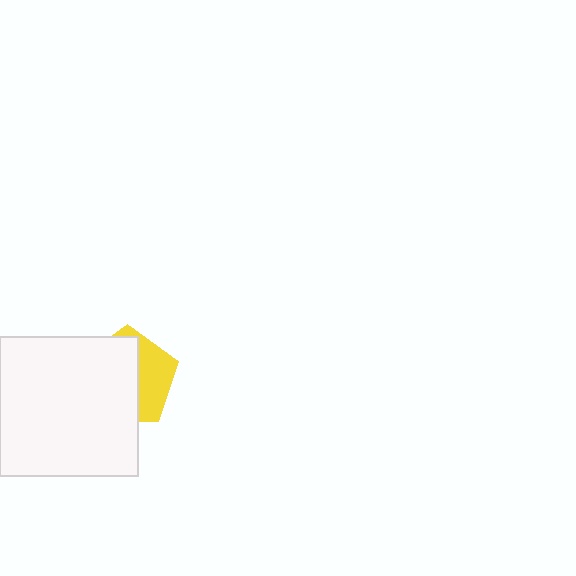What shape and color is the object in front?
The object in front is a white square.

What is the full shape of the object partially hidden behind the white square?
The partially hidden object is a yellow pentagon.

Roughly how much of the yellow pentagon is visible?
A small part of it is visible (roughly 36%).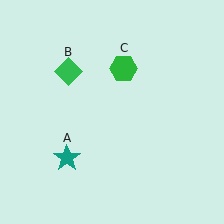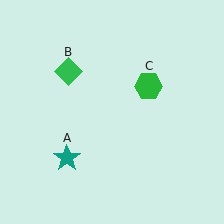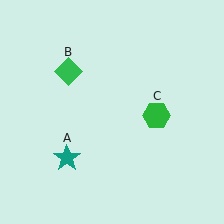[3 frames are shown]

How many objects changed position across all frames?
1 object changed position: green hexagon (object C).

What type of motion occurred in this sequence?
The green hexagon (object C) rotated clockwise around the center of the scene.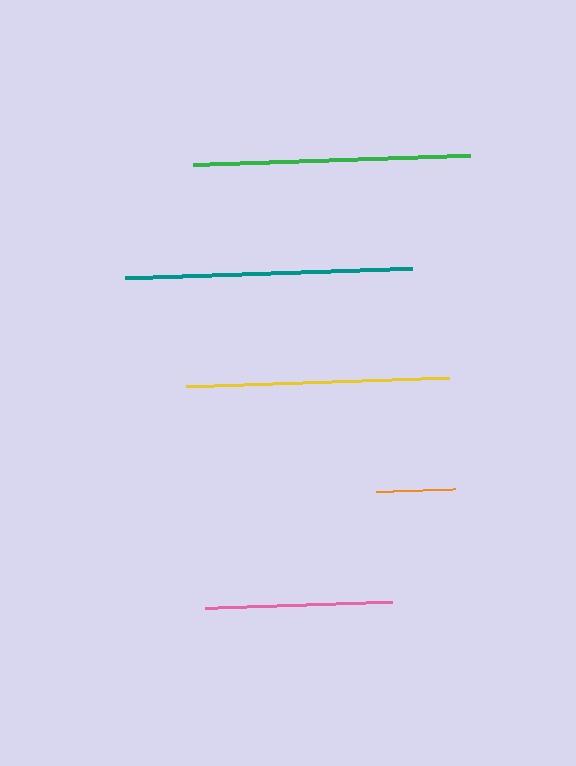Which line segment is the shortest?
The orange line is the shortest at approximately 79 pixels.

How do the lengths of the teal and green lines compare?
The teal and green lines are approximately the same length.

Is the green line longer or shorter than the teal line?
The teal line is longer than the green line.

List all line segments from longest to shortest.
From longest to shortest: teal, green, yellow, pink, orange.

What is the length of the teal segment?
The teal segment is approximately 287 pixels long.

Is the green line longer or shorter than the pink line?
The green line is longer than the pink line.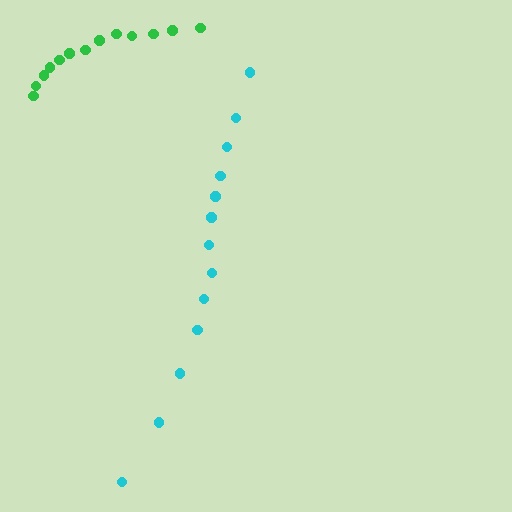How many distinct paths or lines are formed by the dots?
There are 2 distinct paths.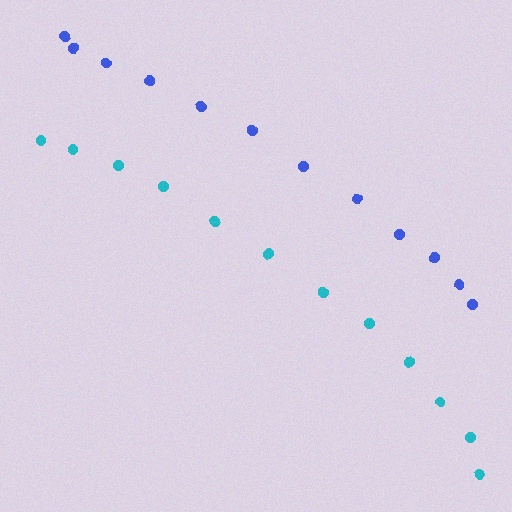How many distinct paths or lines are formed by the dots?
There are 2 distinct paths.